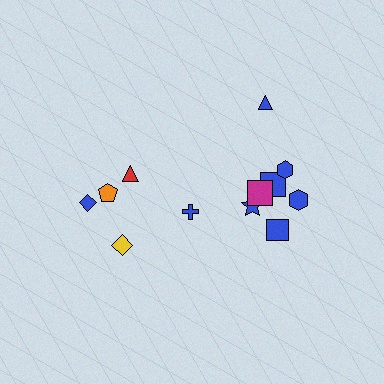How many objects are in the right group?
There are 8 objects.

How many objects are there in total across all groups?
There are 12 objects.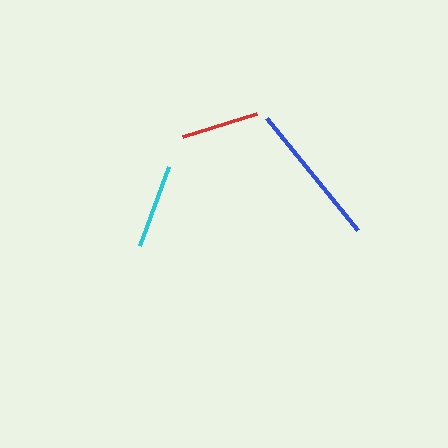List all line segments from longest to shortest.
From longest to shortest: blue, cyan, red.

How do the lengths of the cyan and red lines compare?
The cyan and red lines are approximately the same length.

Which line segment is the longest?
The blue line is the longest at approximately 144 pixels.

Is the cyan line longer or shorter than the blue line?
The blue line is longer than the cyan line.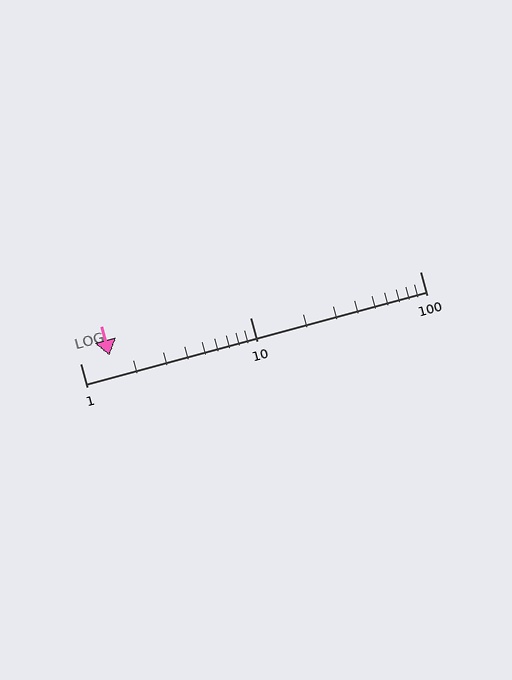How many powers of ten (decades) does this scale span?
The scale spans 2 decades, from 1 to 100.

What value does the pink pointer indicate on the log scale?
The pointer indicates approximately 1.5.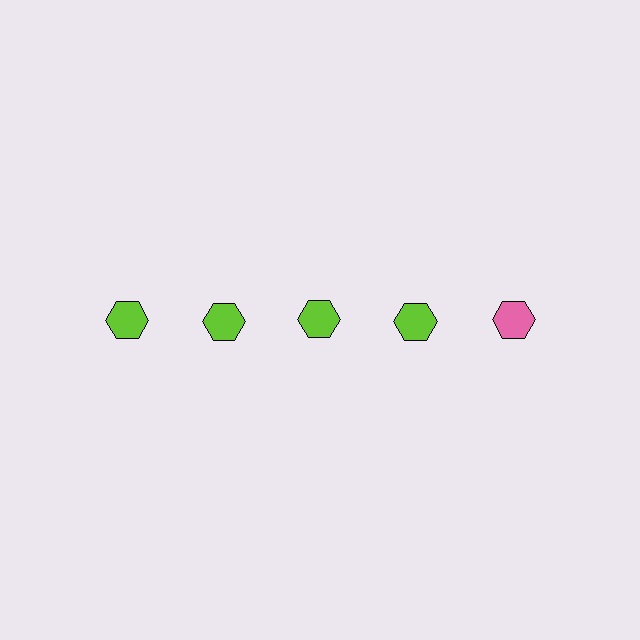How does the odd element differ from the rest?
It has a different color: pink instead of lime.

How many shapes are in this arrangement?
There are 5 shapes arranged in a grid pattern.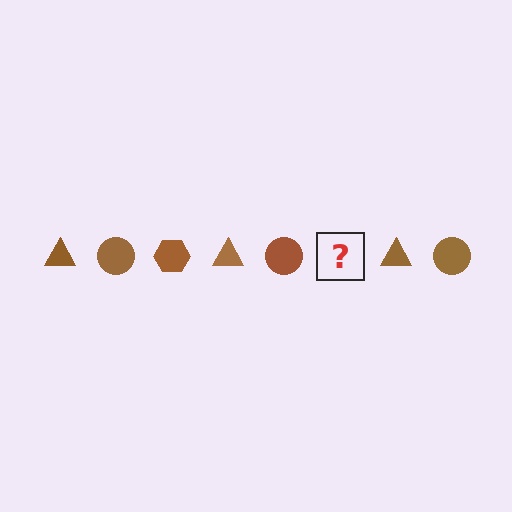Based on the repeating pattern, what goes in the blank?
The blank should be a brown hexagon.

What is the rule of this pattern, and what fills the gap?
The rule is that the pattern cycles through triangle, circle, hexagon shapes in brown. The gap should be filled with a brown hexagon.